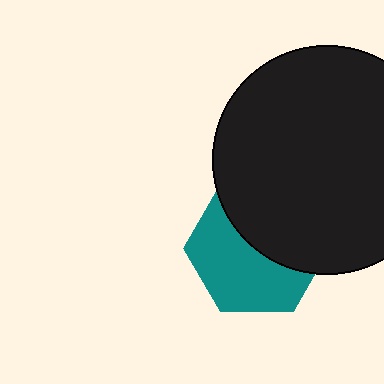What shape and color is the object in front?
The object in front is a black circle.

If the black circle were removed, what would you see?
You would see the complete teal hexagon.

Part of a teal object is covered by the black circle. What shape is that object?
It is a hexagon.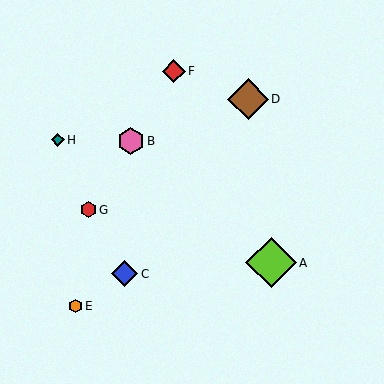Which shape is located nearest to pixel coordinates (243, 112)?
The brown diamond (labeled D) at (248, 99) is nearest to that location.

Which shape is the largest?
The lime diamond (labeled A) is the largest.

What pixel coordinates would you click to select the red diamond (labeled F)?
Click at (174, 71) to select the red diamond F.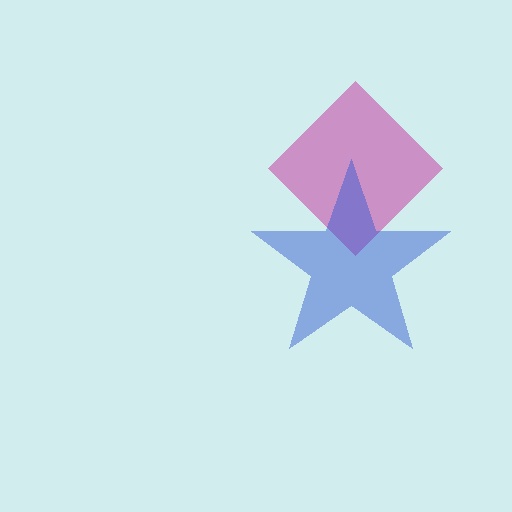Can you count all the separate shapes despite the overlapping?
Yes, there are 2 separate shapes.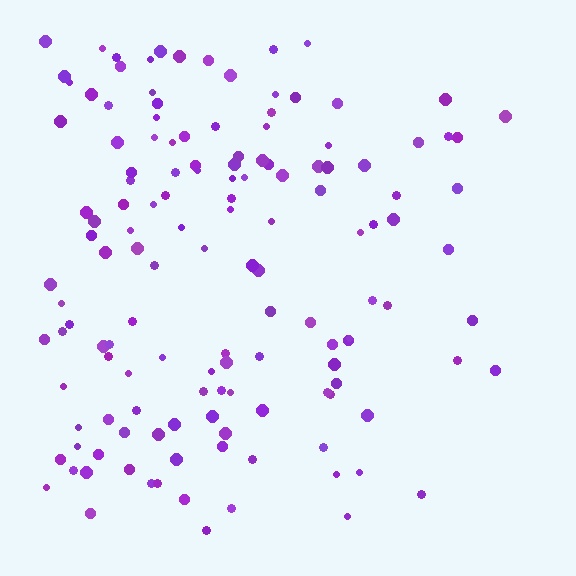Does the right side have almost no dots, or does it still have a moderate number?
Still a moderate number, just noticeably fewer than the left.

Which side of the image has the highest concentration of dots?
The left.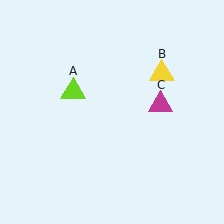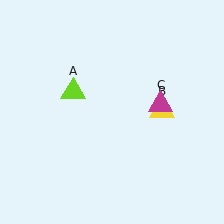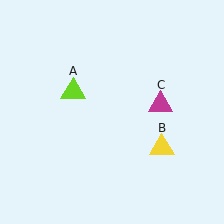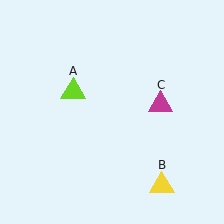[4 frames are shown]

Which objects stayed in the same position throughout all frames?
Lime triangle (object A) and magenta triangle (object C) remained stationary.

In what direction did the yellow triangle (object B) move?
The yellow triangle (object B) moved down.